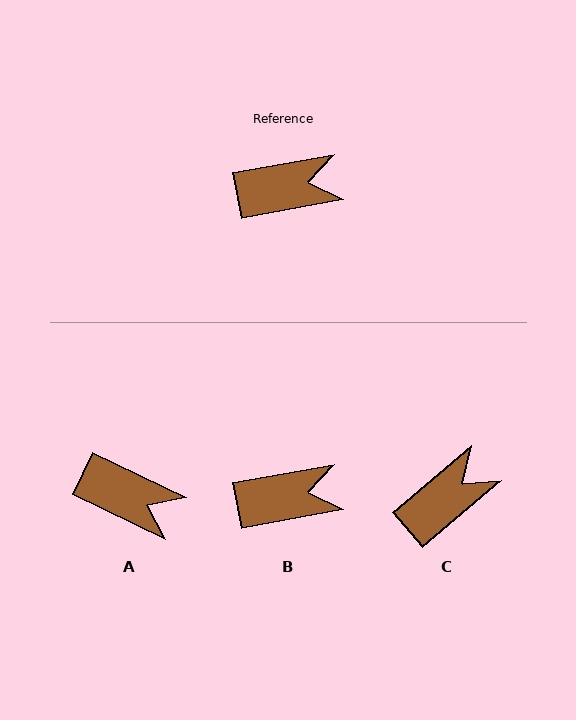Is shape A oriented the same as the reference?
No, it is off by about 36 degrees.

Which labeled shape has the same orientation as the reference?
B.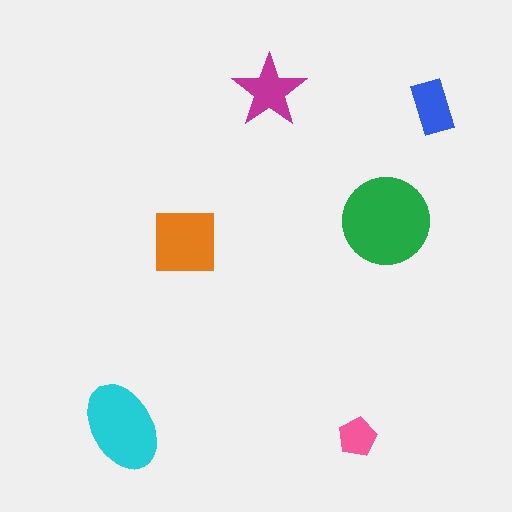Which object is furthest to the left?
The cyan ellipse is leftmost.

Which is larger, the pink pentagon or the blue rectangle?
The blue rectangle.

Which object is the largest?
The green circle.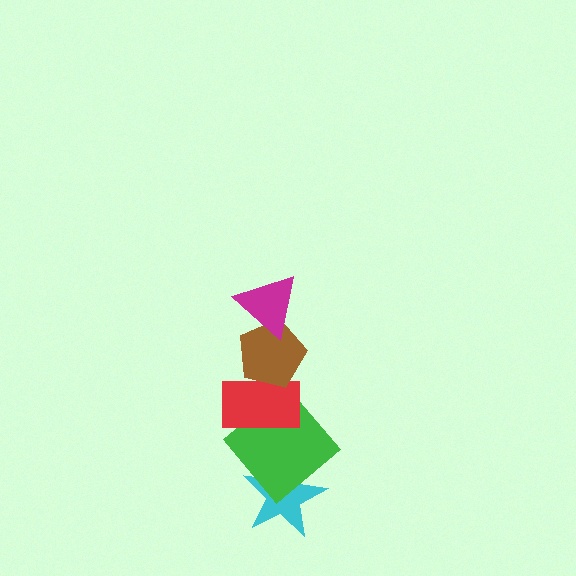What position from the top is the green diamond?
The green diamond is 4th from the top.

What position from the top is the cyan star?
The cyan star is 5th from the top.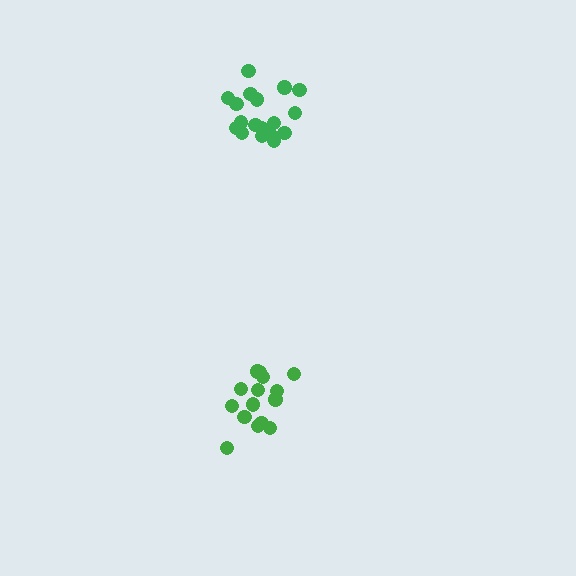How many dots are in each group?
Group 1: 18 dots, Group 2: 15 dots (33 total).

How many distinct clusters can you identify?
There are 2 distinct clusters.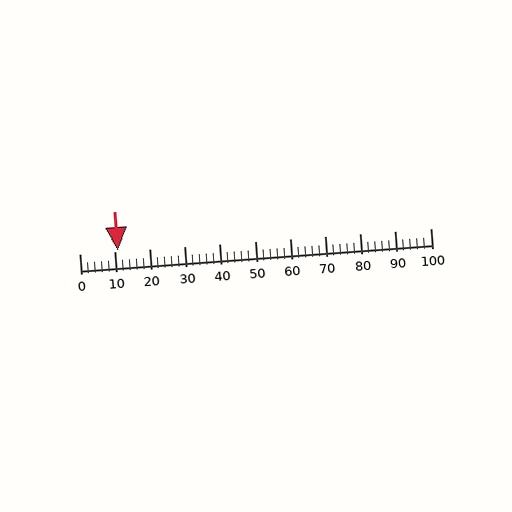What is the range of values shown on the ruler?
The ruler shows values from 0 to 100.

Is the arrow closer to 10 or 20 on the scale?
The arrow is closer to 10.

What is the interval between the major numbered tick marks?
The major tick marks are spaced 10 units apart.